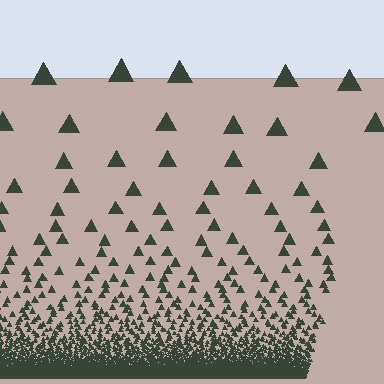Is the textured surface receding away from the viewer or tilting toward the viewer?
The surface appears to tilt toward the viewer. Texture elements get larger and sparser toward the top.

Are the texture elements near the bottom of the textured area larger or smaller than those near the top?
Smaller. The gradient is inverted — elements near the bottom are smaller and denser.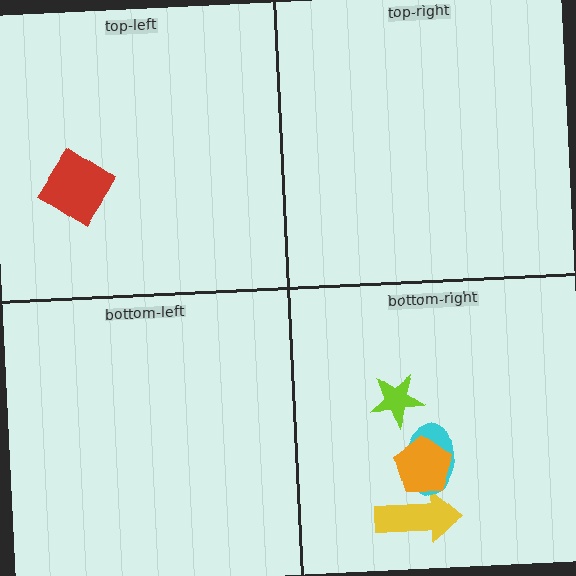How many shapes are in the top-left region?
1.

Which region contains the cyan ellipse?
The bottom-right region.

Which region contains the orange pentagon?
The bottom-right region.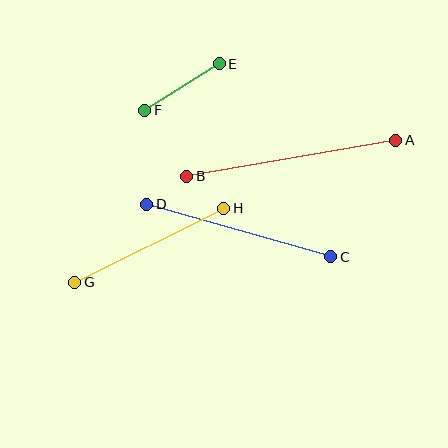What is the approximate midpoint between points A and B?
The midpoint is at approximately (291, 158) pixels.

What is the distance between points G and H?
The distance is approximately 167 pixels.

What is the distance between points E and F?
The distance is approximately 88 pixels.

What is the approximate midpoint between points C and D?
The midpoint is at approximately (239, 231) pixels.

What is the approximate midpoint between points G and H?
The midpoint is at approximately (149, 245) pixels.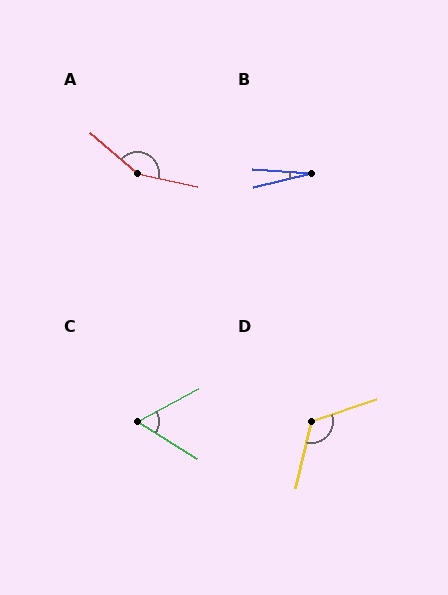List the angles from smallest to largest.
B (17°), C (60°), D (121°), A (151°).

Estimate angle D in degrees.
Approximately 121 degrees.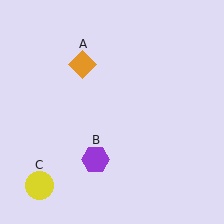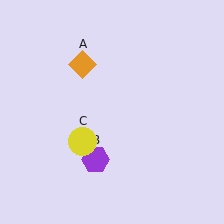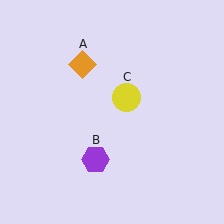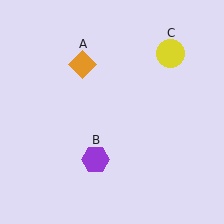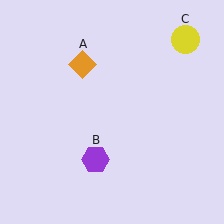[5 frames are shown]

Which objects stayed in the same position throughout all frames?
Orange diamond (object A) and purple hexagon (object B) remained stationary.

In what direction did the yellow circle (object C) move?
The yellow circle (object C) moved up and to the right.